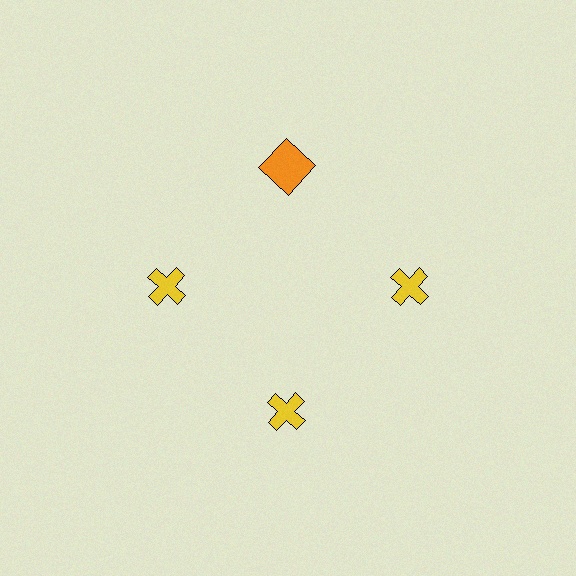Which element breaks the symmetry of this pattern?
The orange square at roughly the 12 o'clock position breaks the symmetry. All other shapes are yellow crosses.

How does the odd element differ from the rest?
It differs in both color (orange instead of yellow) and shape (square instead of cross).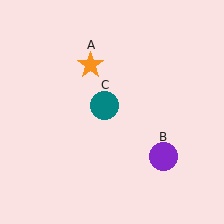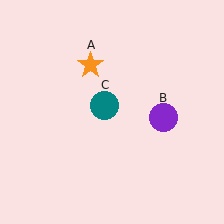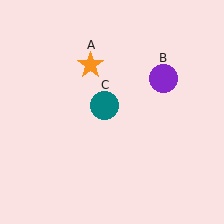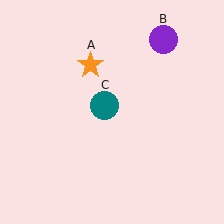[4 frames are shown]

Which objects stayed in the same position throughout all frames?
Orange star (object A) and teal circle (object C) remained stationary.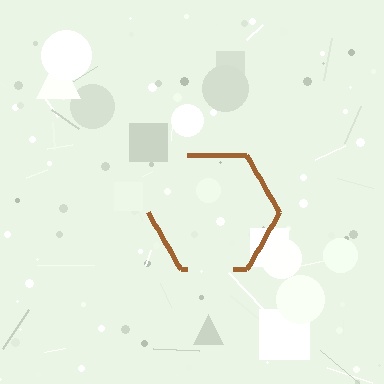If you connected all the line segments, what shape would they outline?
They would outline a hexagon.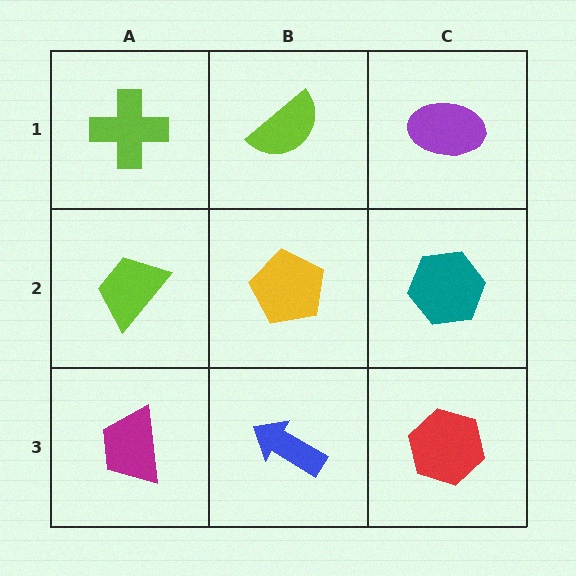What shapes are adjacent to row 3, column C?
A teal hexagon (row 2, column C), a blue arrow (row 3, column B).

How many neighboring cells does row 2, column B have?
4.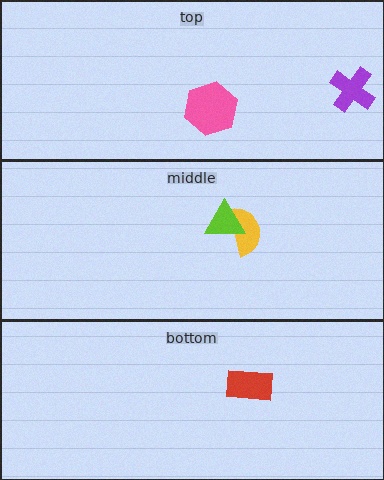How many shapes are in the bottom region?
1.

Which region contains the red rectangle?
The bottom region.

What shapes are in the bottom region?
The red rectangle.